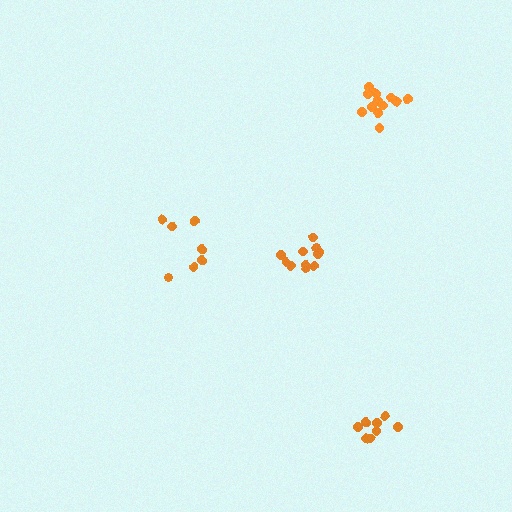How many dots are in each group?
Group 1: 9 dots, Group 2: 13 dots, Group 3: 11 dots, Group 4: 7 dots (40 total).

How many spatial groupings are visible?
There are 4 spatial groupings.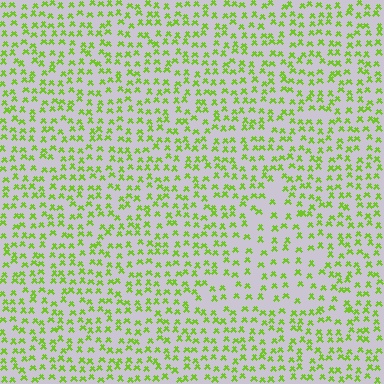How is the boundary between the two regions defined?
The boundary is defined by a change in element density (approximately 1.6x ratio). All elements are the same color, size, and shape.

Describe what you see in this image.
The image contains small lime elements arranged at two different densities. A triangle-shaped region is visible where the elements are less densely packed than the surrounding area.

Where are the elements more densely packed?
The elements are more densely packed outside the triangle boundary.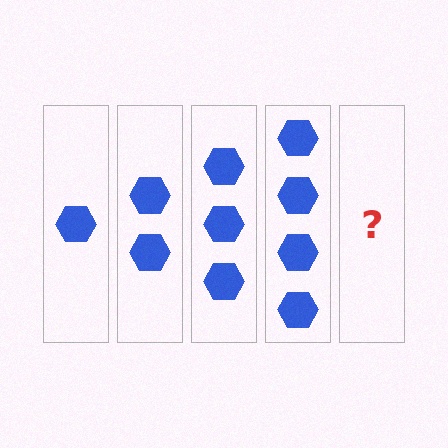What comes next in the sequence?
The next element should be 5 hexagons.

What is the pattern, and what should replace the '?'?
The pattern is that each step adds one more hexagon. The '?' should be 5 hexagons.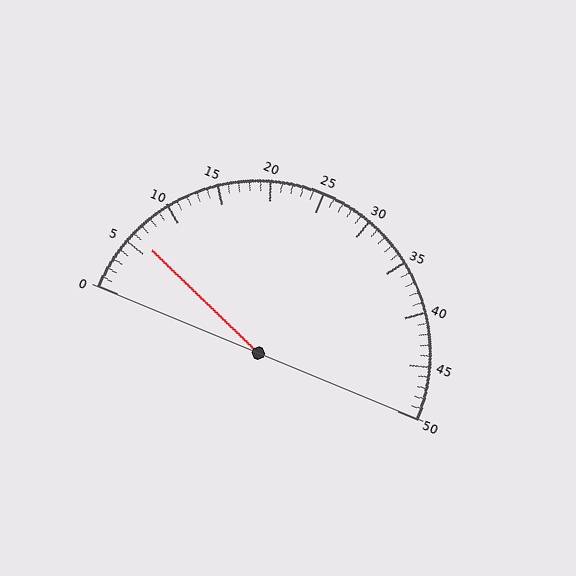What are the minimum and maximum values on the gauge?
The gauge ranges from 0 to 50.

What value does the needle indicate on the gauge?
The needle indicates approximately 6.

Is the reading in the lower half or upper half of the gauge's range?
The reading is in the lower half of the range (0 to 50).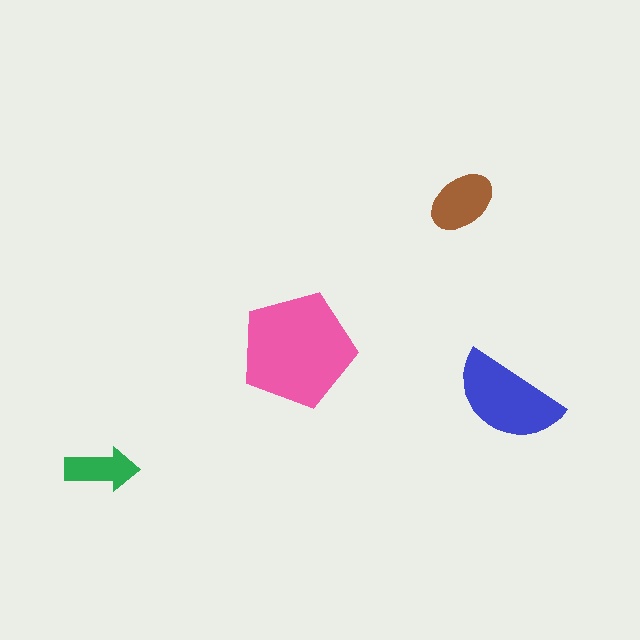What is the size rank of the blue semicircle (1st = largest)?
2nd.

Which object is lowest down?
The green arrow is bottommost.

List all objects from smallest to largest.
The green arrow, the brown ellipse, the blue semicircle, the pink pentagon.